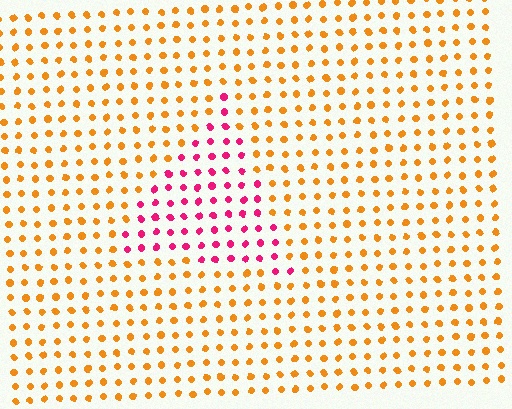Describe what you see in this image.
The image is filled with small orange elements in a uniform arrangement. A triangle-shaped region is visible where the elements are tinted to a slightly different hue, forming a subtle color boundary.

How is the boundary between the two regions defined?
The boundary is defined purely by a slight shift in hue (about 61 degrees). Spacing, size, and orientation are identical on both sides.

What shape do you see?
I see a triangle.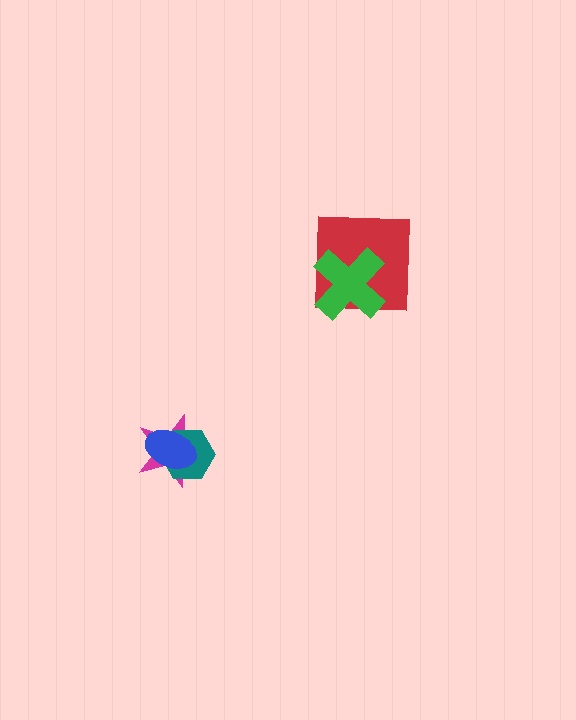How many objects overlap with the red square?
1 object overlaps with the red square.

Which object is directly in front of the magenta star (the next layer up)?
The teal hexagon is directly in front of the magenta star.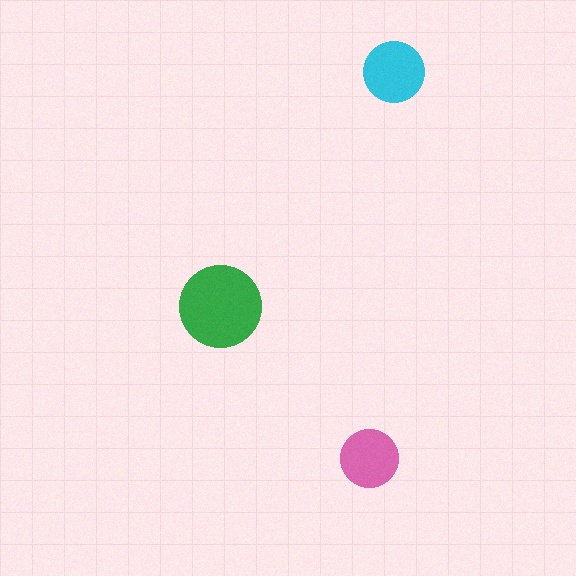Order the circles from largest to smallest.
the green one, the cyan one, the pink one.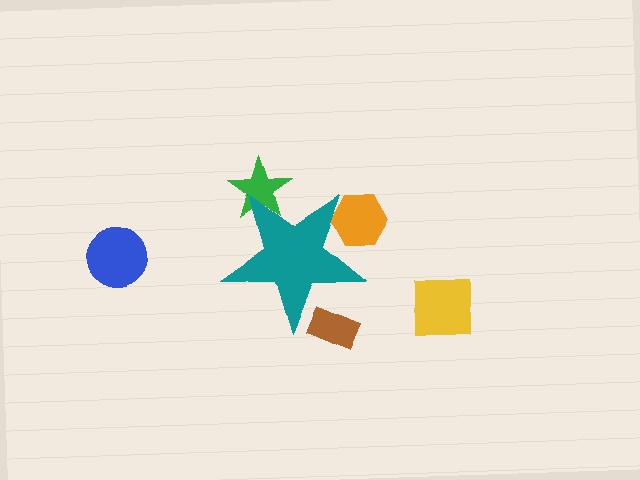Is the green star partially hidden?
Yes, the green star is partially hidden behind the teal star.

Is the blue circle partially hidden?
No, the blue circle is fully visible.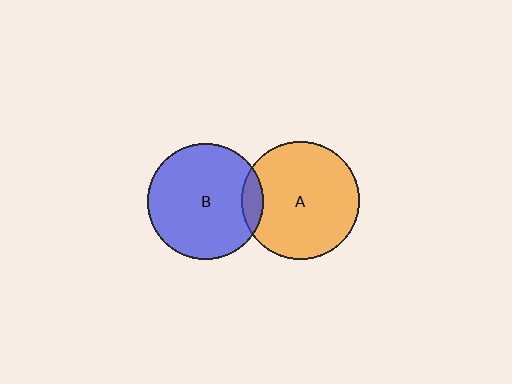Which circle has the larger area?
Circle A (orange).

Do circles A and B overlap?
Yes.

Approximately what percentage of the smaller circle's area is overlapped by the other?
Approximately 10%.